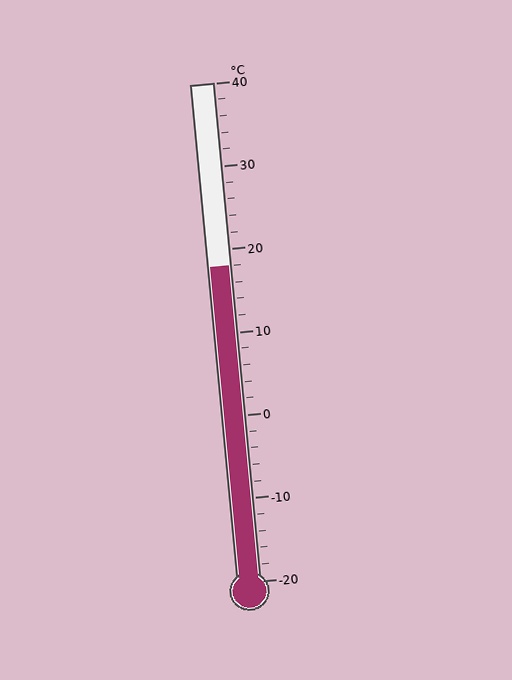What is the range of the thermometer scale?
The thermometer scale ranges from -20°C to 40°C.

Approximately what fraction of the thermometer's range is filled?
The thermometer is filled to approximately 65% of its range.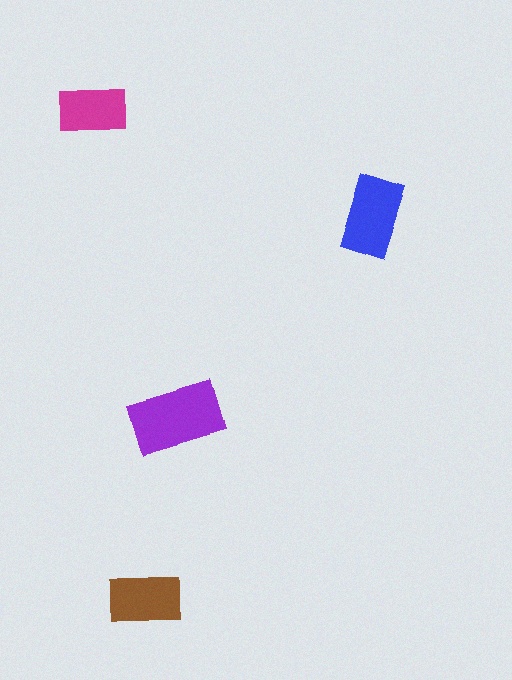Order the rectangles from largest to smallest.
the purple one, the blue one, the brown one, the magenta one.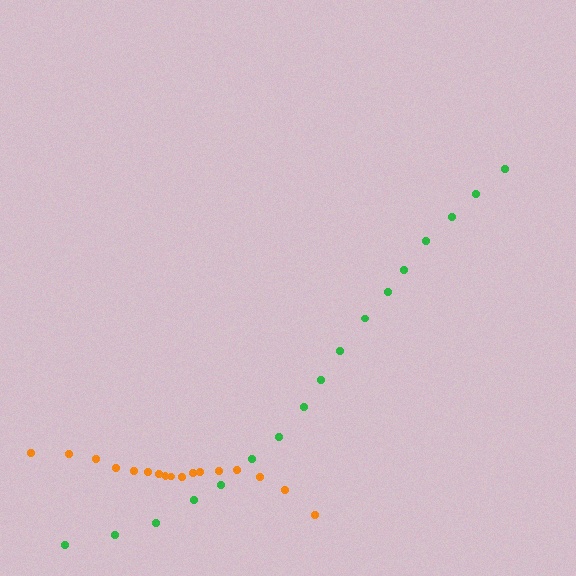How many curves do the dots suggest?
There are 2 distinct paths.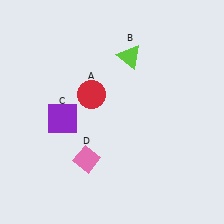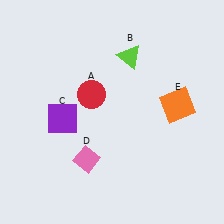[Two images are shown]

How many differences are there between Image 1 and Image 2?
There is 1 difference between the two images.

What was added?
An orange square (E) was added in Image 2.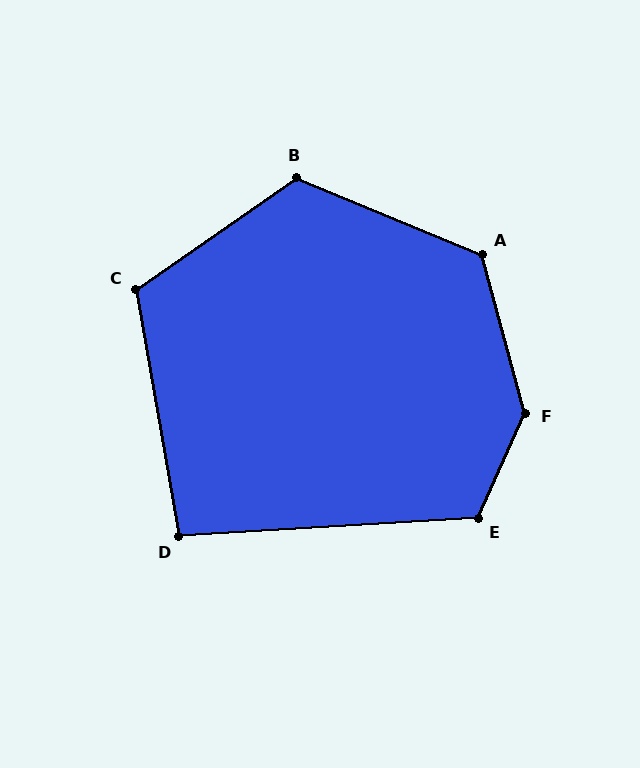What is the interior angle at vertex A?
Approximately 128 degrees (obtuse).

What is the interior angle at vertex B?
Approximately 123 degrees (obtuse).